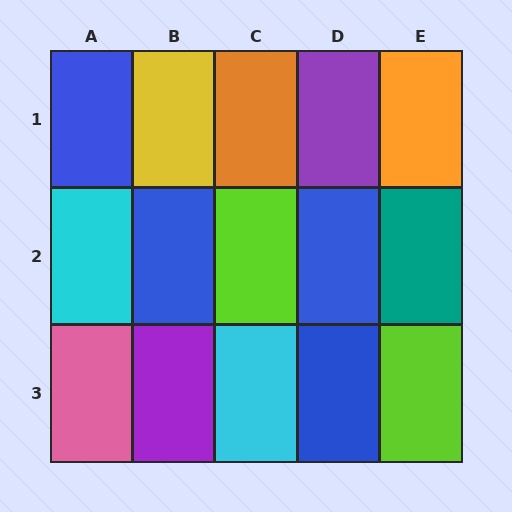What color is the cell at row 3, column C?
Cyan.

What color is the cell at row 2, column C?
Lime.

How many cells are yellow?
1 cell is yellow.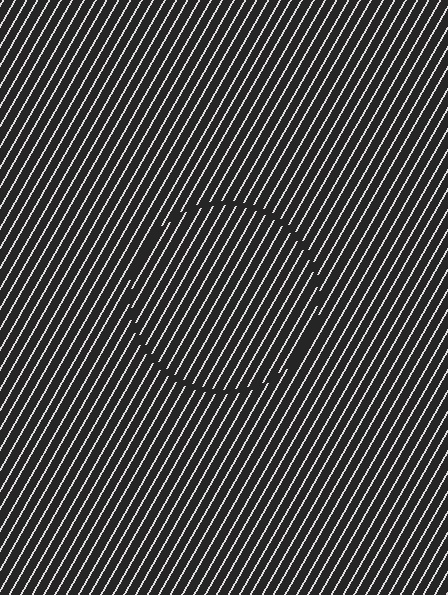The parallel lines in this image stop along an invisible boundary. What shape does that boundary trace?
An illusory circle. The interior of the shape contains the same grating, shifted by half a period — the contour is defined by the phase discontinuity where line-ends from the inner and outer gratings abut.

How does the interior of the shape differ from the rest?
The interior of the shape contains the same grating, shifted by half a period — the contour is defined by the phase discontinuity where line-ends from the inner and outer gratings abut.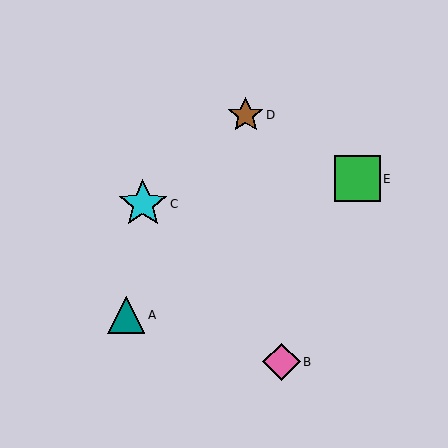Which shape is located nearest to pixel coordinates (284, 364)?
The pink diamond (labeled B) at (281, 362) is nearest to that location.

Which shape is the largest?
The cyan star (labeled C) is the largest.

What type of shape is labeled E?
Shape E is a green square.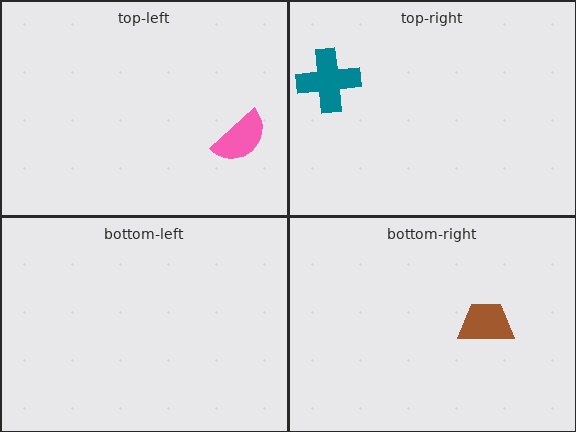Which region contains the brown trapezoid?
The bottom-right region.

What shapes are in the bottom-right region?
The brown trapezoid.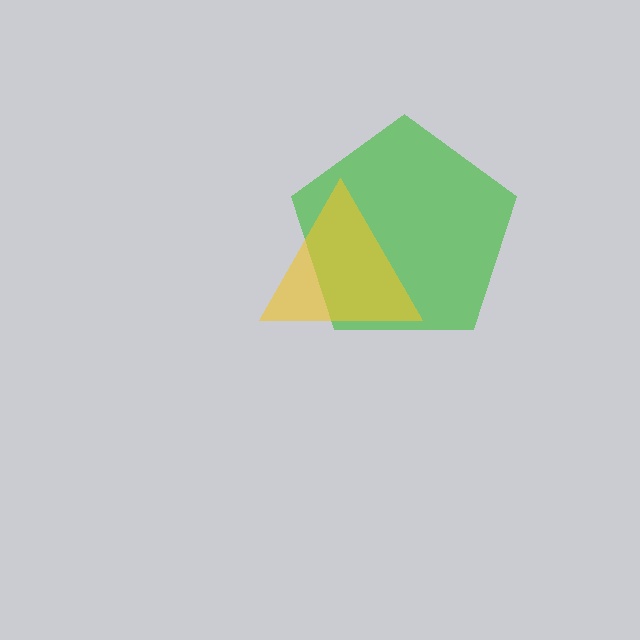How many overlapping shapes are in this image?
There are 2 overlapping shapes in the image.